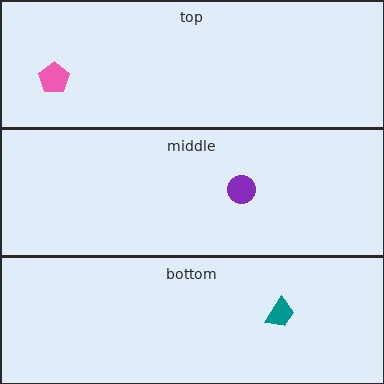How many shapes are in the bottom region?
1.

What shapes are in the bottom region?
The teal trapezoid.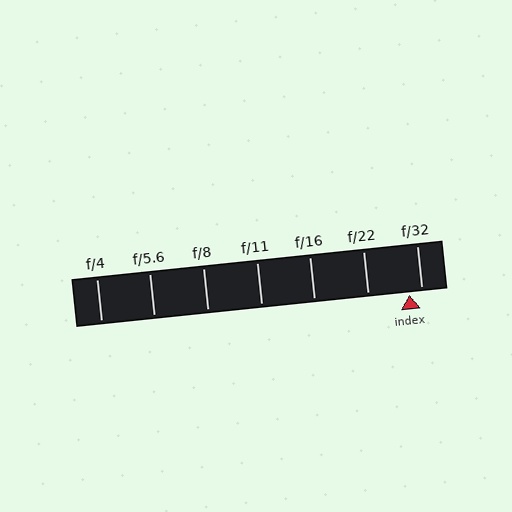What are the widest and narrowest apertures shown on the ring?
The widest aperture shown is f/4 and the narrowest is f/32.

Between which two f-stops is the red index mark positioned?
The index mark is between f/22 and f/32.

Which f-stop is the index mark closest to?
The index mark is closest to f/32.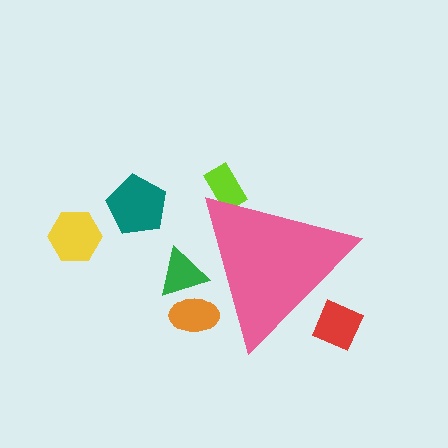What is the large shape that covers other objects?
A pink triangle.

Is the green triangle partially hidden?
Yes, the green triangle is partially hidden behind the pink triangle.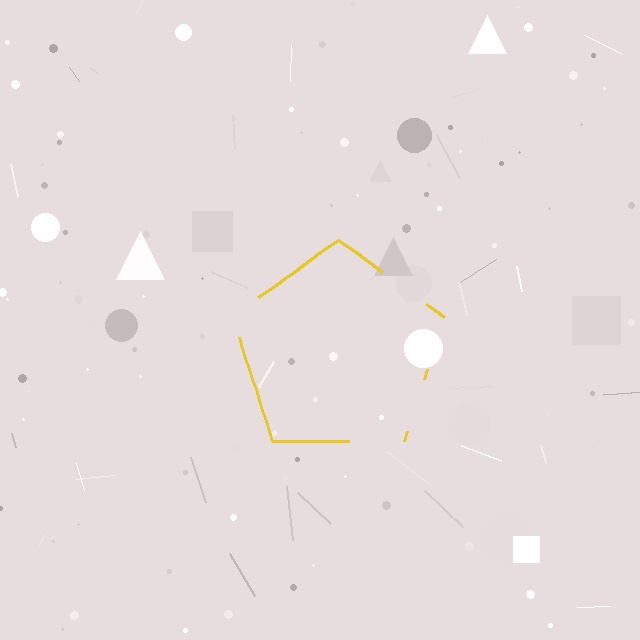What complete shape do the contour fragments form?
The contour fragments form a pentagon.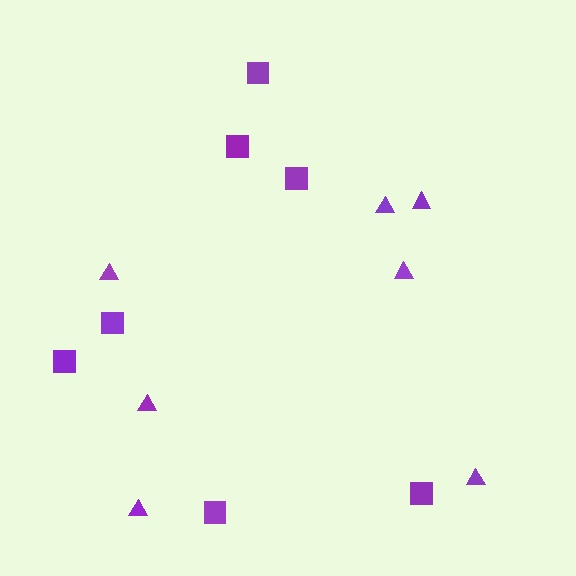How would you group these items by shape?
There are 2 groups: one group of triangles (7) and one group of squares (7).